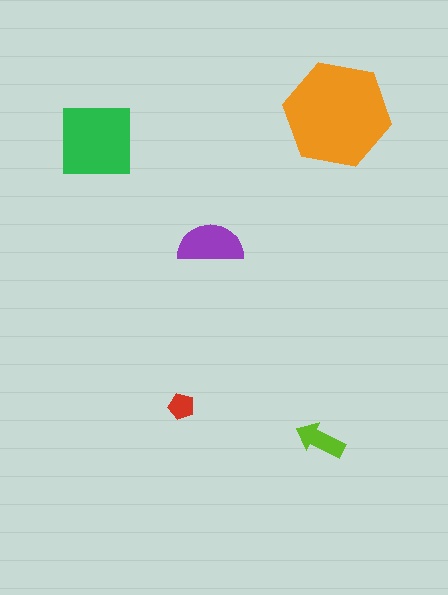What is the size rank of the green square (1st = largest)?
2nd.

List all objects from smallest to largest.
The red pentagon, the lime arrow, the purple semicircle, the green square, the orange hexagon.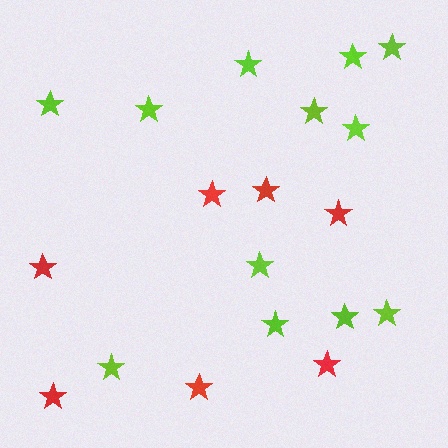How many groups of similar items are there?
There are 2 groups: one group of lime stars (12) and one group of red stars (7).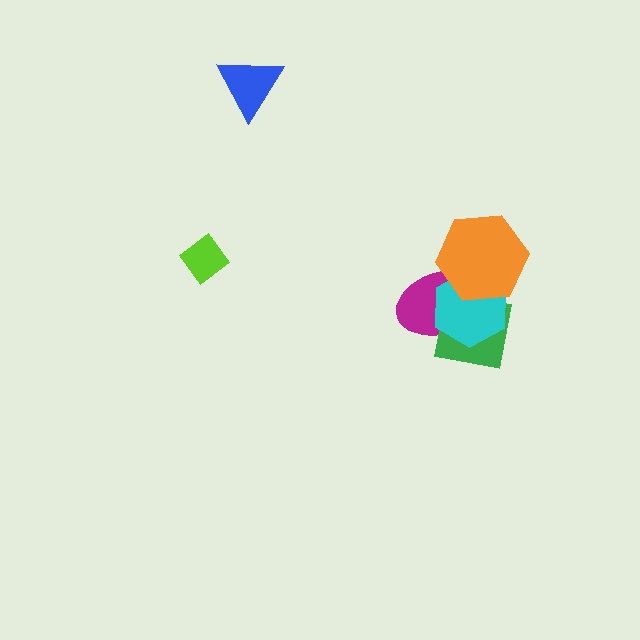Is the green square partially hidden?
Yes, it is partially covered by another shape.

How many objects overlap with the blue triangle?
0 objects overlap with the blue triangle.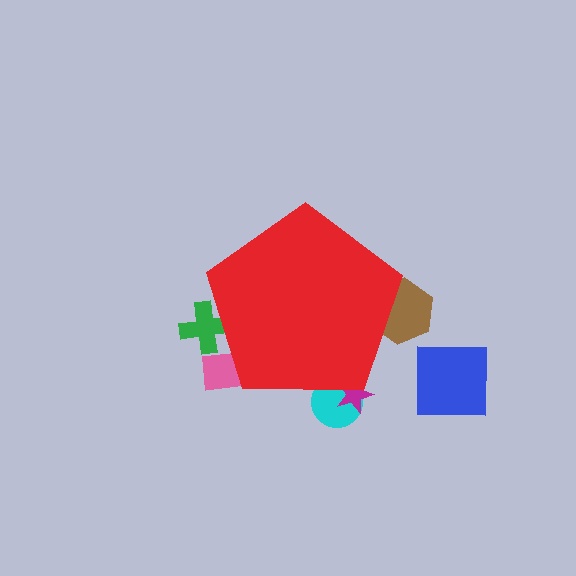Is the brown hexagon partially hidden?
Yes, the brown hexagon is partially hidden behind the red pentagon.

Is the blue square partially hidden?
No, the blue square is fully visible.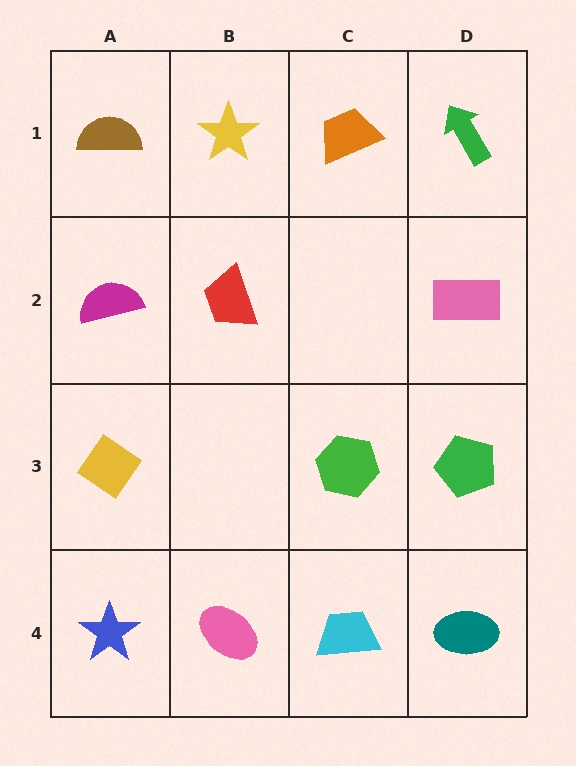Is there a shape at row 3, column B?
No, that cell is empty.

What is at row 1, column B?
A yellow star.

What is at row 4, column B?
A pink ellipse.